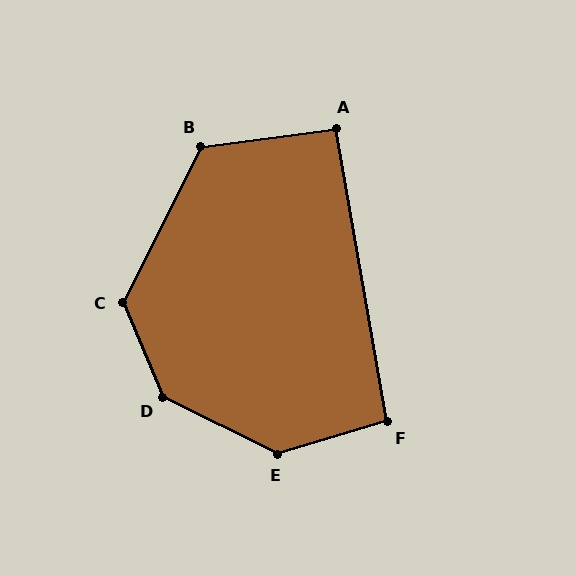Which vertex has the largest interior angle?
D, at approximately 139 degrees.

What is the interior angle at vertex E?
Approximately 137 degrees (obtuse).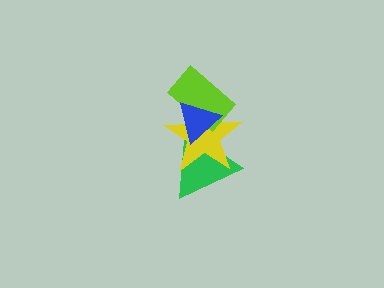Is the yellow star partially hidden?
Yes, it is partially covered by another shape.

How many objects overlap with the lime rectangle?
2 objects overlap with the lime rectangle.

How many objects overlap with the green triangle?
2 objects overlap with the green triangle.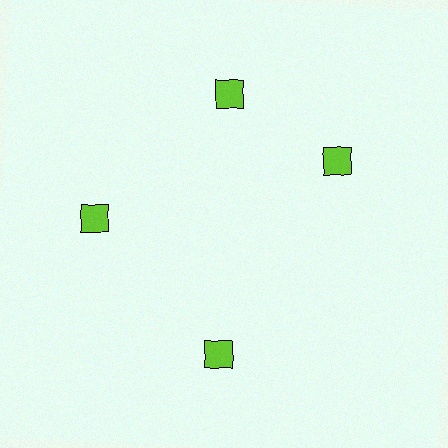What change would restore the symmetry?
The symmetry would be restored by rotating it back into even spacing with its neighbors so that all 4 diamonds sit at equal angles and equal distance from the center.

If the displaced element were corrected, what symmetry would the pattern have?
It would have 4-fold rotational symmetry — the pattern would map onto itself every 90 degrees.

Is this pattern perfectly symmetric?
No. The 4 lime diamonds are arranged in a ring, but one element near the 3 o'clock position is rotated out of alignment along the ring, breaking the 4-fold rotational symmetry.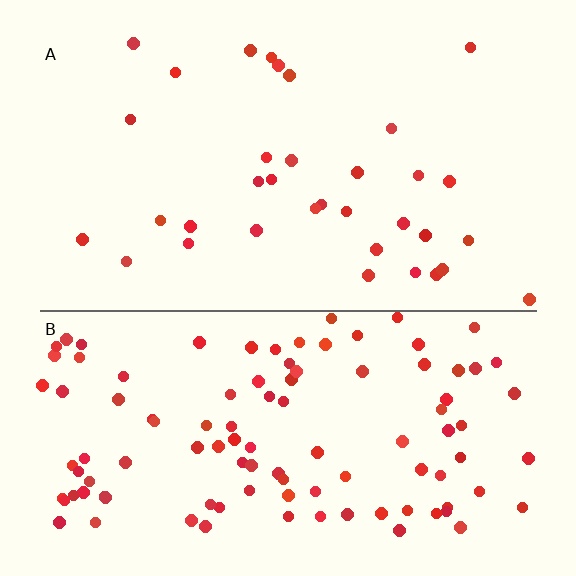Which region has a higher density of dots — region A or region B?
B (the bottom).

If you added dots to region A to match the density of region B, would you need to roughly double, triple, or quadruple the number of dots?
Approximately triple.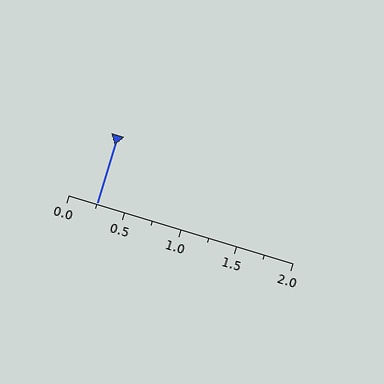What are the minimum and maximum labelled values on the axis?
The axis runs from 0.0 to 2.0.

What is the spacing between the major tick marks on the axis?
The major ticks are spaced 0.5 apart.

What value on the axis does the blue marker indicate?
The marker indicates approximately 0.25.